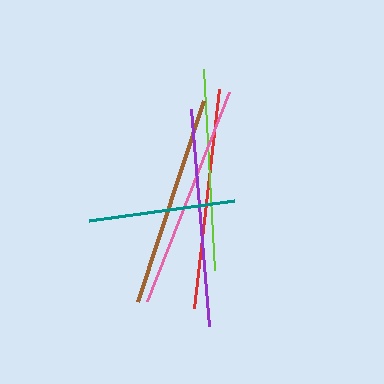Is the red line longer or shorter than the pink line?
The pink line is longer than the red line.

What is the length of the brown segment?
The brown segment is approximately 212 pixels long.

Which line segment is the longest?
The pink line is the longest at approximately 225 pixels.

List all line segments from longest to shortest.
From longest to shortest: pink, red, purple, brown, lime, teal.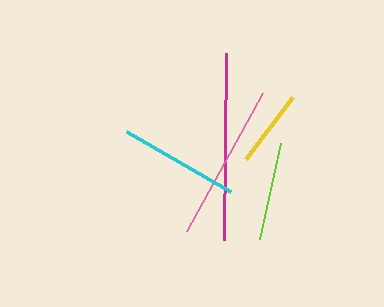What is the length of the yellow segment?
The yellow segment is approximately 78 pixels long.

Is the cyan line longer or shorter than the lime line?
The cyan line is longer than the lime line.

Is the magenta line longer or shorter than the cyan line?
The magenta line is longer than the cyan line.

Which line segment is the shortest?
The yellow line is the shortest at approximately 78 pixels.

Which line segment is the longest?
The magenta line is the longest at approximately 188 pixels.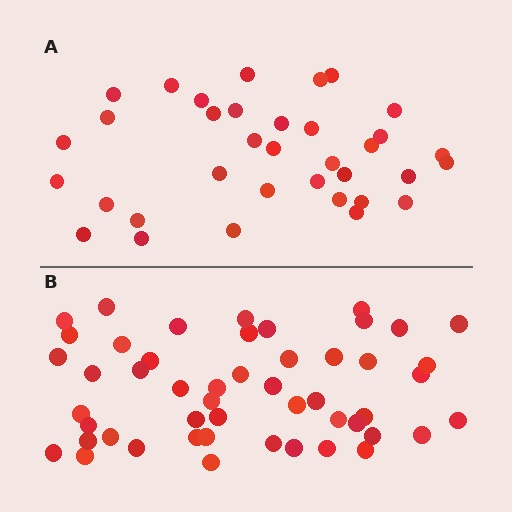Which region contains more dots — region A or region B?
Region B (the bottom region) has more dots.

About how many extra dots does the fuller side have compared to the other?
Region B has approximately 15 more dots than region A.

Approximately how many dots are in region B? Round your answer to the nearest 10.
About 50 dots.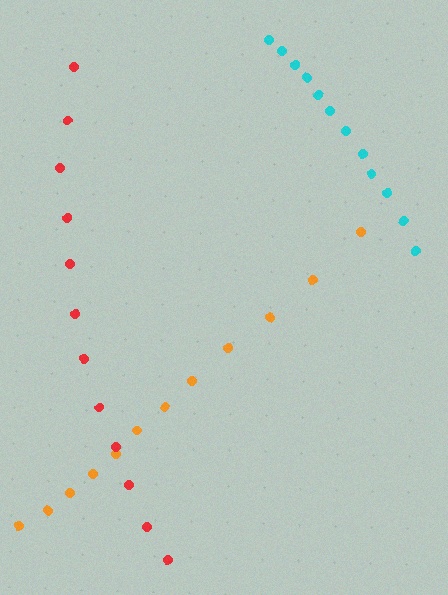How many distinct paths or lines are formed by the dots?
There are 3 distinct paths.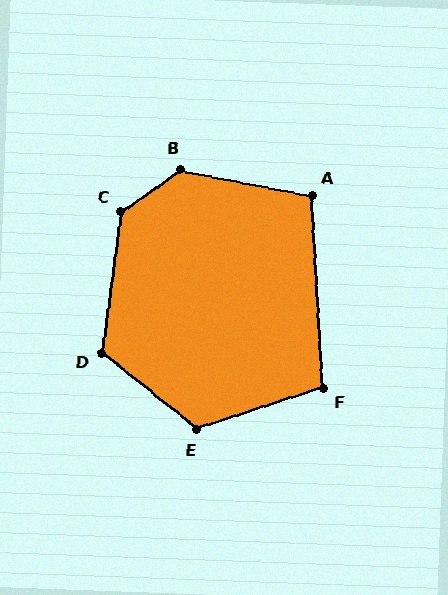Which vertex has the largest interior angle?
B, at approximately 134 degrees.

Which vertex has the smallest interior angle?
A, at approximately 104 degrees.